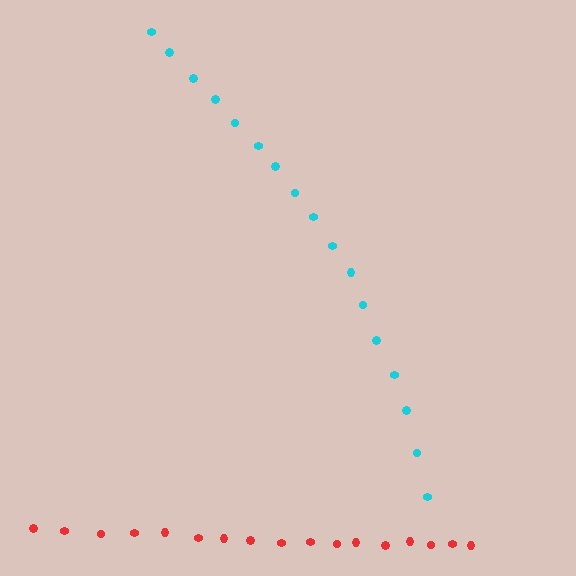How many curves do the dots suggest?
There are 2 distinct paths.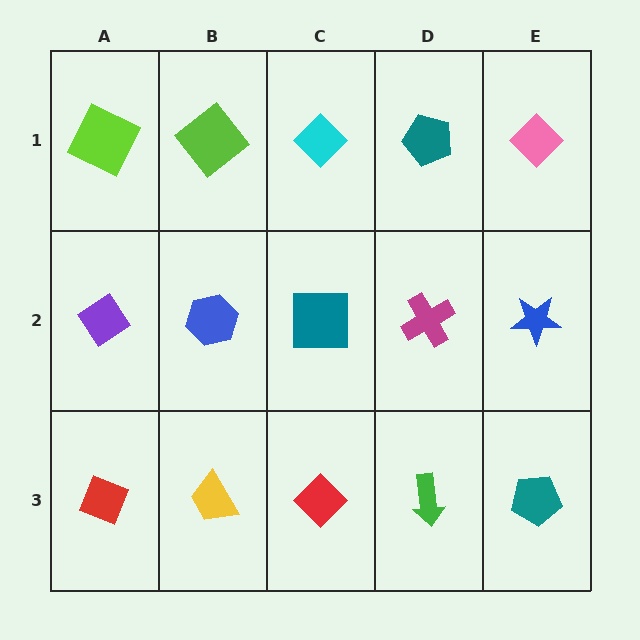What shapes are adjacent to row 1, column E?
A blue star (row 2, column E), a teal pentagon (row 1, column D).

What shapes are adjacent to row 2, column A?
A lime square (row 1, column A), a red diamond (row 3, column A), a blue hexagon (row 2, column B).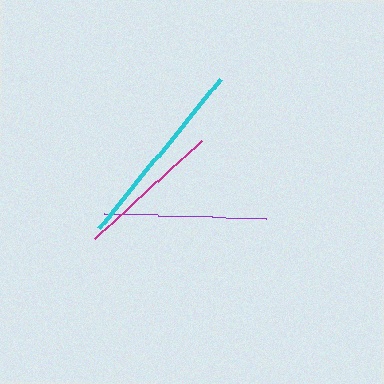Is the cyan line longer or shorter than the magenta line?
The cyan line is longer than the magenta line.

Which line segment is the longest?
The cyan line is the longest at approximately 192 pixels.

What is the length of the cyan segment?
The cyan segment is approximately 192 pixels long.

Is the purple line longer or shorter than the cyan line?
The cyan line is longer than the purple line.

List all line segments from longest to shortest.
From longest to shortest: cyan, purple, magenta.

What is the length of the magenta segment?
The magenta segment is approximately 144 pixels long.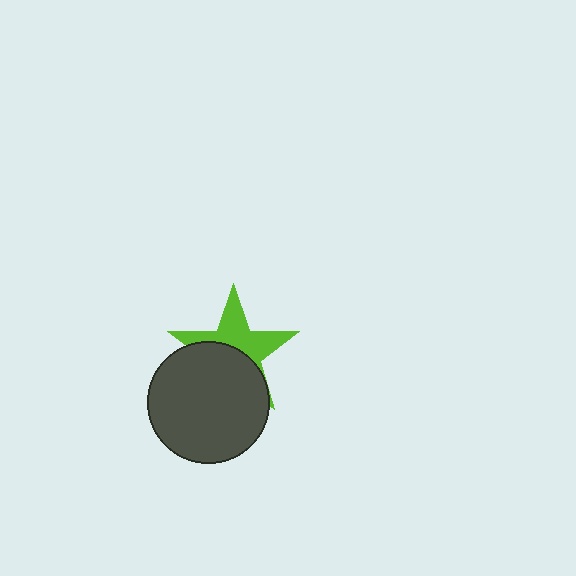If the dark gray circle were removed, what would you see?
You would see the complete lime star.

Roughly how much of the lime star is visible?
About half of it is visible (roughly 49%).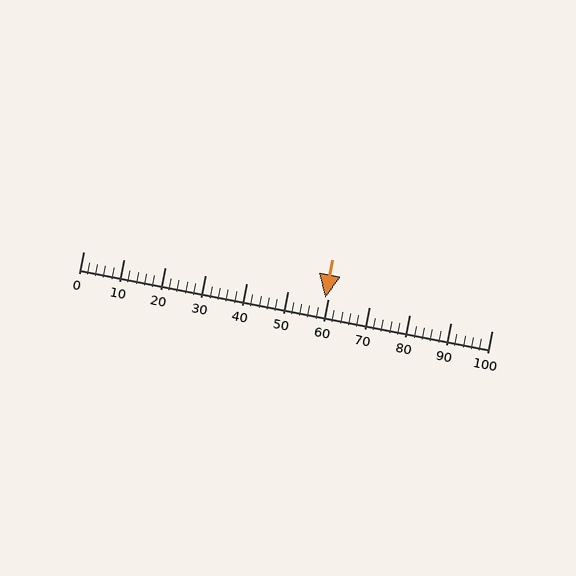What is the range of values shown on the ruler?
The ruler shows values from 0 to 100.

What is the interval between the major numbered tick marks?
The major tick marks are spaced 10 units apart.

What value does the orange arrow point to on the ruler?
The orange arrow points to approximately 59.